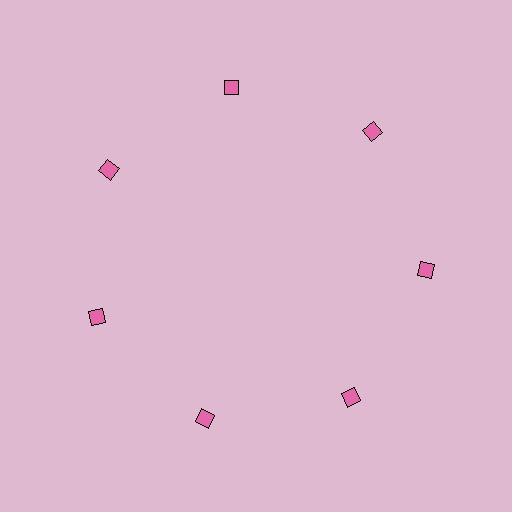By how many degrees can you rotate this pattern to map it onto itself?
The pattern maps onto itself every 51 degrees of rotation.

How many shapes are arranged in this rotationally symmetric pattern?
There are 7 shapes, arranged in 7 groups of 1.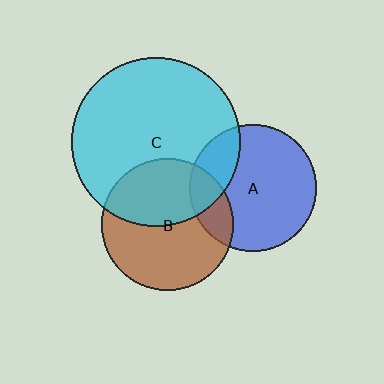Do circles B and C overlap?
Yes.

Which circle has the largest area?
Circle C (cyan).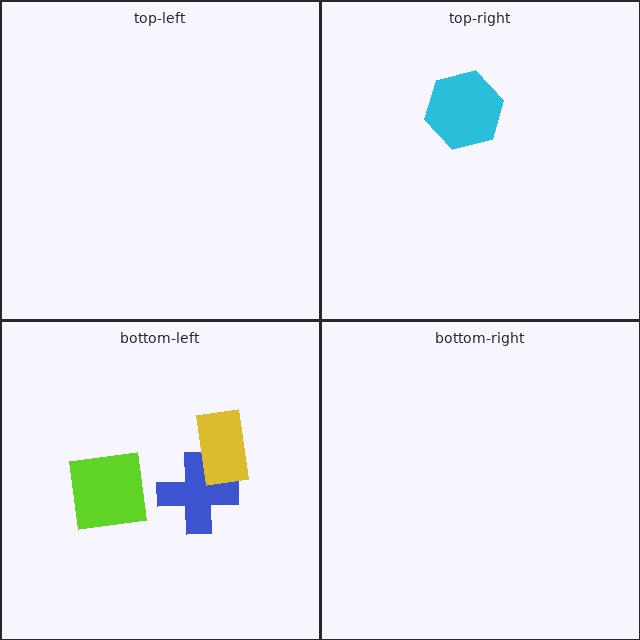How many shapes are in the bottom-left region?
3.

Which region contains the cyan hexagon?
The top-right region.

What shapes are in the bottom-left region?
The blue cross, the yellow rectangle, the lime square.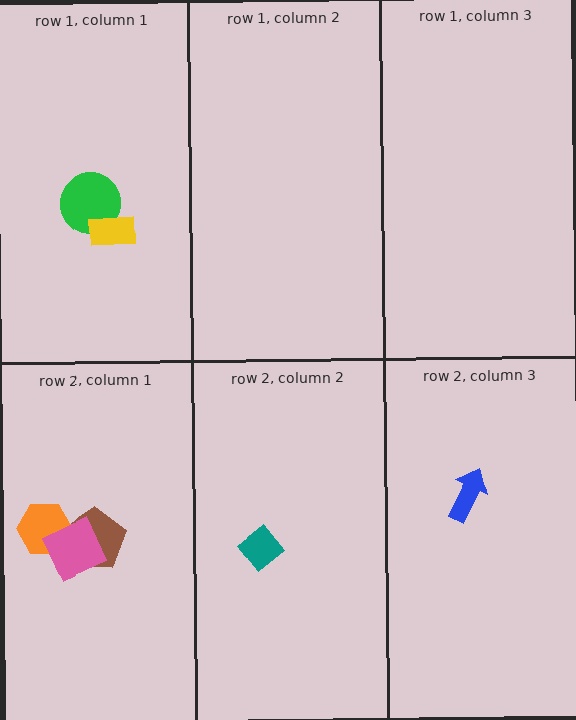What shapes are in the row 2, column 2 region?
The teal diamond.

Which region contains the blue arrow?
The row 2, column 3 region.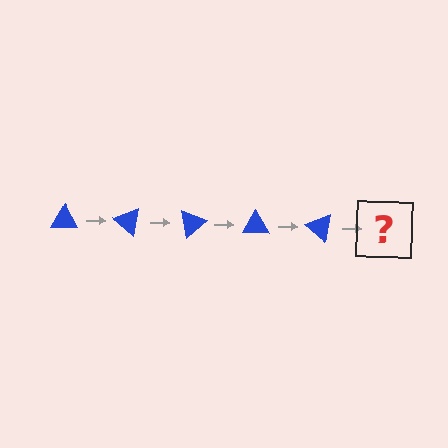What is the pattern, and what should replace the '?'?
The pattern is that the triangle rotates 40 degrees each step. The '?' should be a blue triangle rotated 200 degrees.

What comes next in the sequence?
The next element should be a blue triangle rotated 200 degrees.